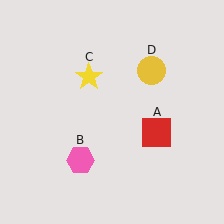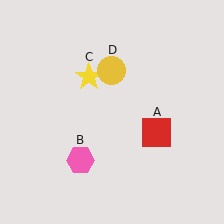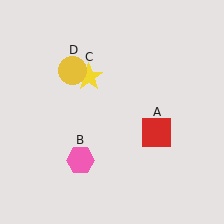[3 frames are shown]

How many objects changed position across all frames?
1 object changed position: yellow circle (object D).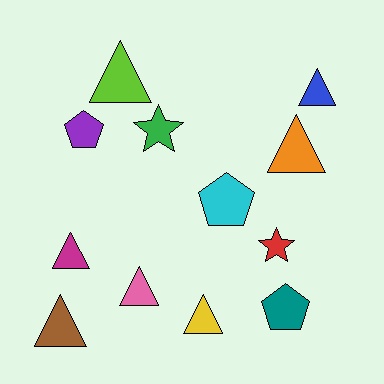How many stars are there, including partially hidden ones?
There are 2 stars.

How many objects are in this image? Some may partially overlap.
There are 12 objects.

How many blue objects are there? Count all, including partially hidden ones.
There is 1 blue object.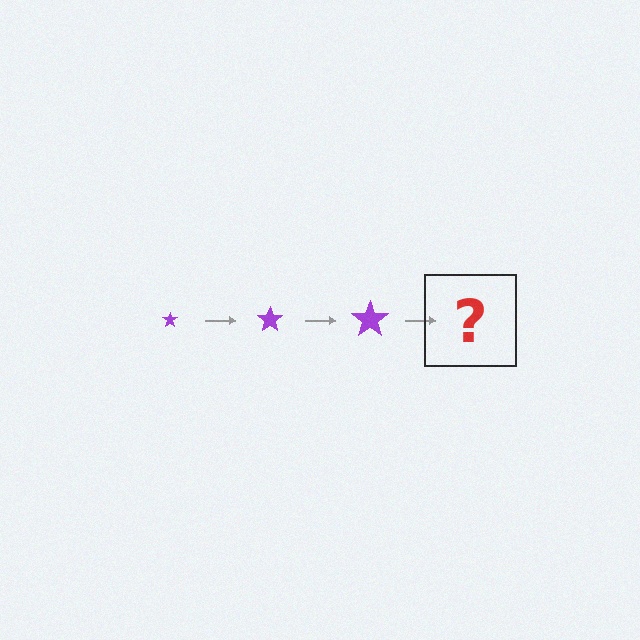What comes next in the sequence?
The next element should be a purple star, larger than the previous one.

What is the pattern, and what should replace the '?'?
The pattern is that the star gets progressively larger each step. The '?' should be a purple star, larger than the previous one.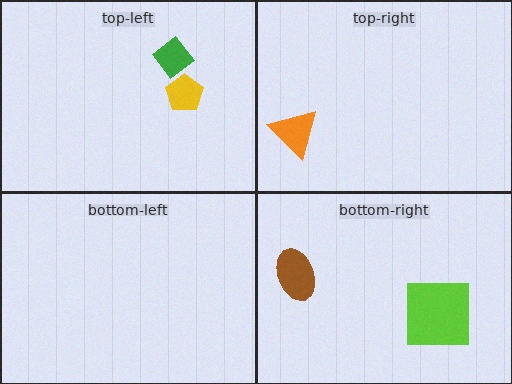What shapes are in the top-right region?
The orange triangle.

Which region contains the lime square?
The bottom-right region.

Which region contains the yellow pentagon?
The top-left region.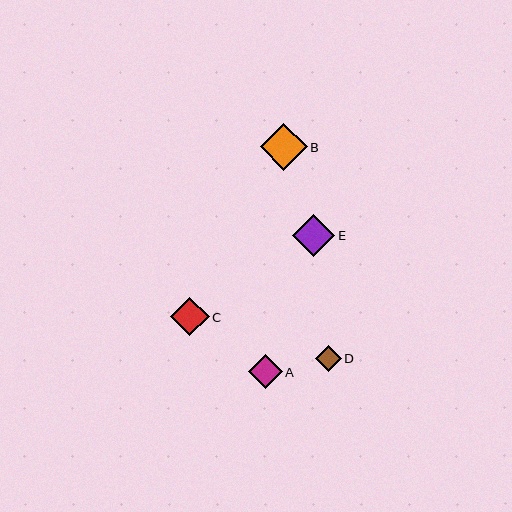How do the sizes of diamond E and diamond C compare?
Diamond E and diamond C are approximately the same size.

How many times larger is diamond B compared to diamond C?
Diamond B is approximately 1.2 times the size of diamond C.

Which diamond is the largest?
Diamond B is the largest with a size of approximately 47 pixels.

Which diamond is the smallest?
Diamond D is the smallest with a size of approximately 26 pixels.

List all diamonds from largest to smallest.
From largest to smallest: B, E, C, A, D.